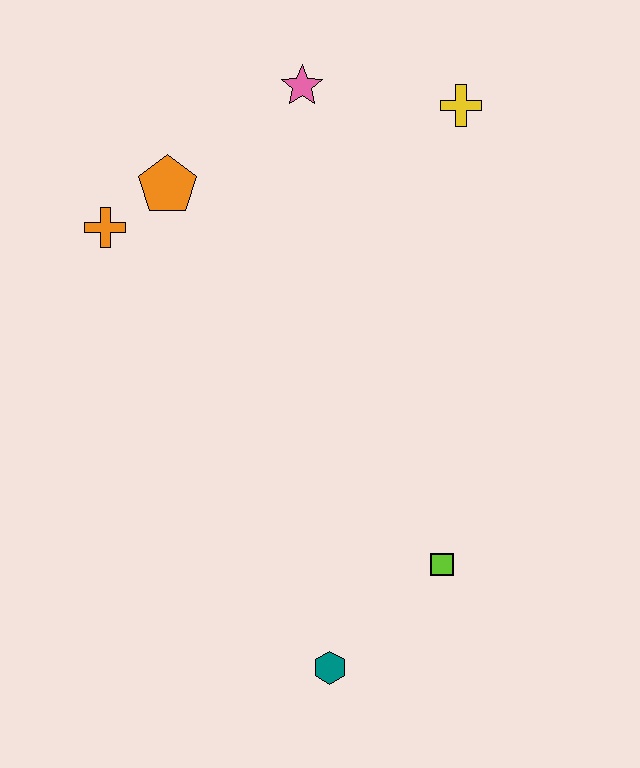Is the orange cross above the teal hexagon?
Yes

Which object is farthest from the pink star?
The teal hexagon is farthest from the pink star.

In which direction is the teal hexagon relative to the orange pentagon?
The teal hexagon is below the orange pentagon.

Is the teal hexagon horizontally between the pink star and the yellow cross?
Yes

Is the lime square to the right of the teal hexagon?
Yes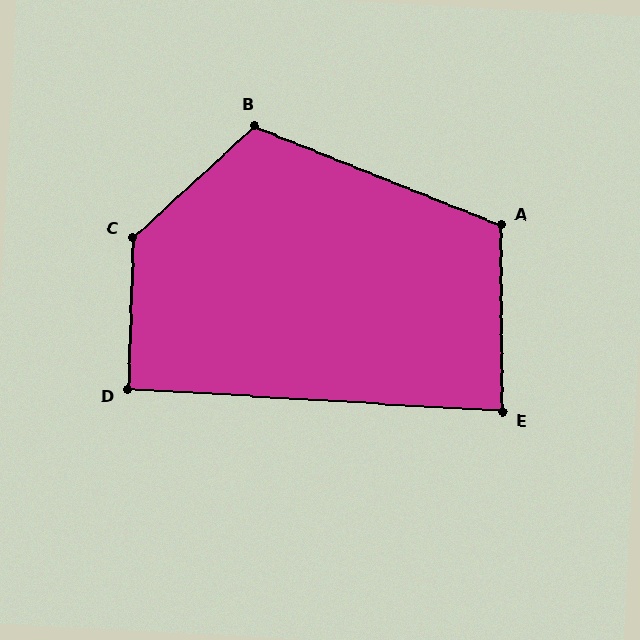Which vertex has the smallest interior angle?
E, at approximately 86 degrees.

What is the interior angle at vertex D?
Approximately 92 degrees (approximately right).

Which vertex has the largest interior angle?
C, at approximately 134 degrees.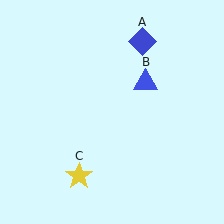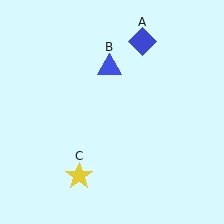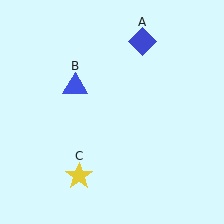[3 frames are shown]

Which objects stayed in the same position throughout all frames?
Blue diamond (object A) and yellow star (object C) remained stationary.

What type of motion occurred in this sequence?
The blue triangle (object B) rotated counterclockwise around the center of the scene.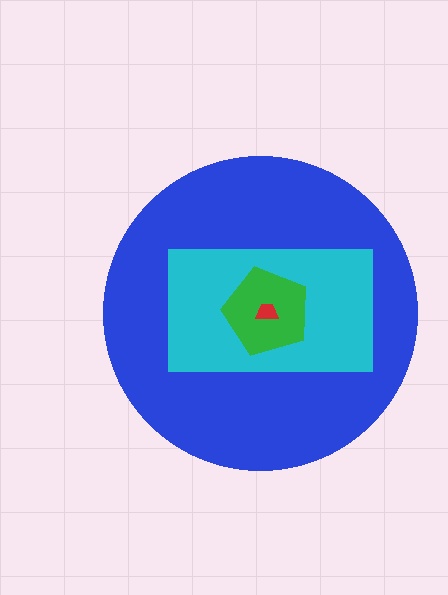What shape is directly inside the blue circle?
The cyan rectangle.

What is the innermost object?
The red trapezoid.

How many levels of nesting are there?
4.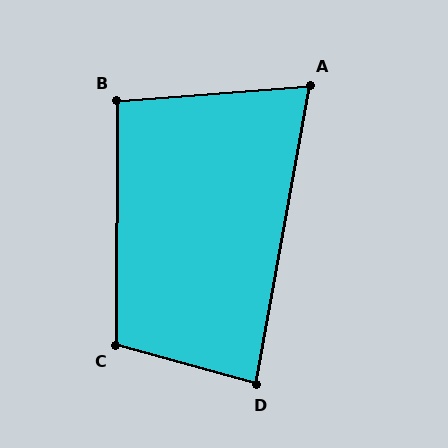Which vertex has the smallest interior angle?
A, at approximately 75 degrees.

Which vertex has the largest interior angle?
C, at approximately 105 degrees.